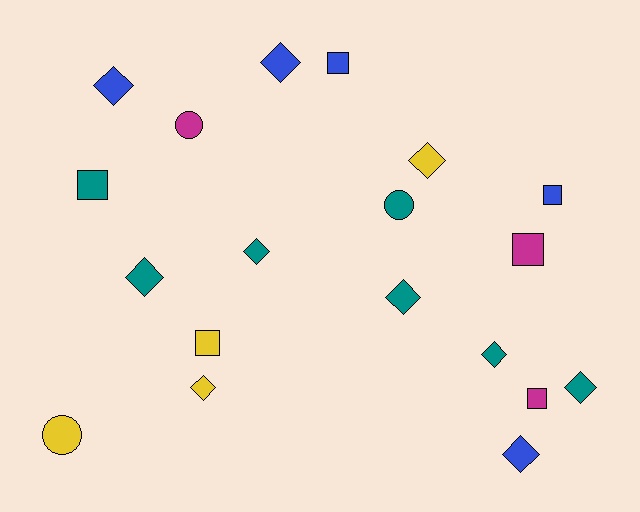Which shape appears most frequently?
Diamond, with 10 objects.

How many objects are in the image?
There are 19 objects.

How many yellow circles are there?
There is 1 yellow circle.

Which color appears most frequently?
Teal, with 7 objects.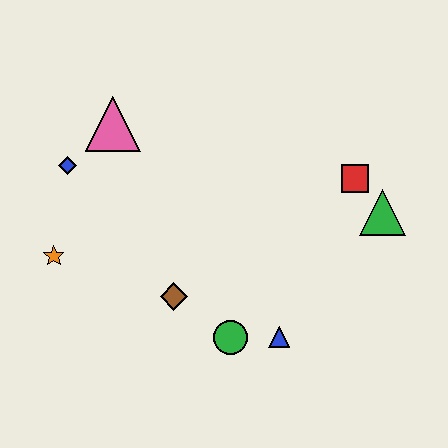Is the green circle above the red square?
No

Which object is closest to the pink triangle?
The blue diamond is closest to the pink triangle.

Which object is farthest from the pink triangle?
The green triangle is farthest from the pink triangle.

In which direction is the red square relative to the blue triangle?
The red square is above the blue triangle.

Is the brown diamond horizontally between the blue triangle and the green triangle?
No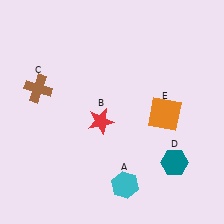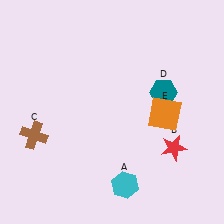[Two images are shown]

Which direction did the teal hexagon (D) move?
The teal hexagon (D) moved up.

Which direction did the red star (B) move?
The red star (B) moved right.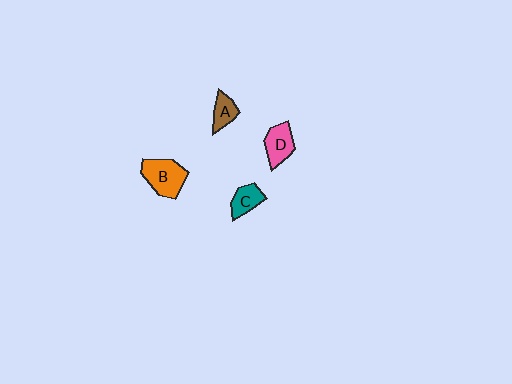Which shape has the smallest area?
Shape A (brown).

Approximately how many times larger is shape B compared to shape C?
Approximately 1.7 times.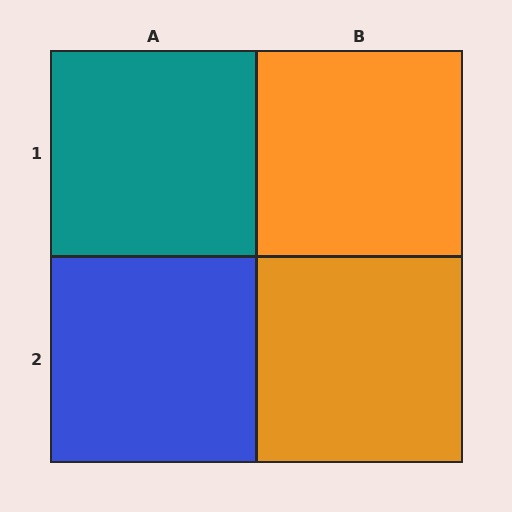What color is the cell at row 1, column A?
Teal.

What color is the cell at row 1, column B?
Orange.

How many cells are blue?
1 cell is blue.